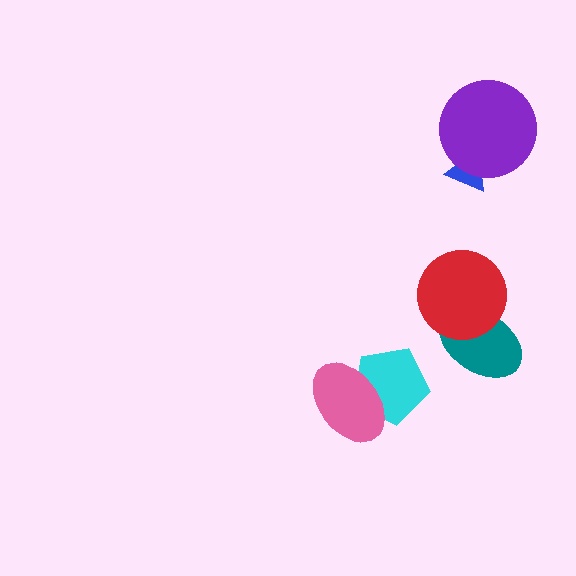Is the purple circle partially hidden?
No, no other shape covers it.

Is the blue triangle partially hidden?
Yes, it is partially covered by another shape.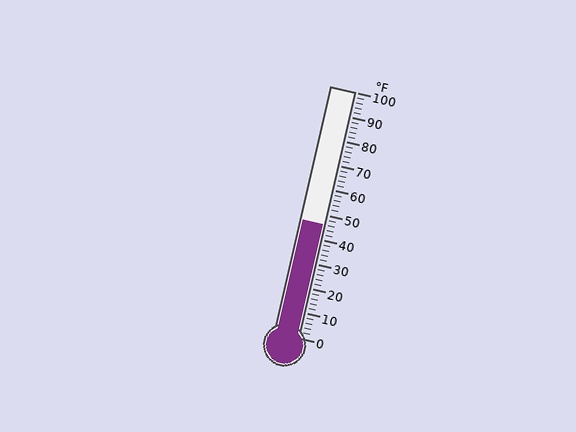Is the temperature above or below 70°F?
The temperature is below 70°F.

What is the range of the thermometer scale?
The thermometer scale ranges from 0°F to 100°F.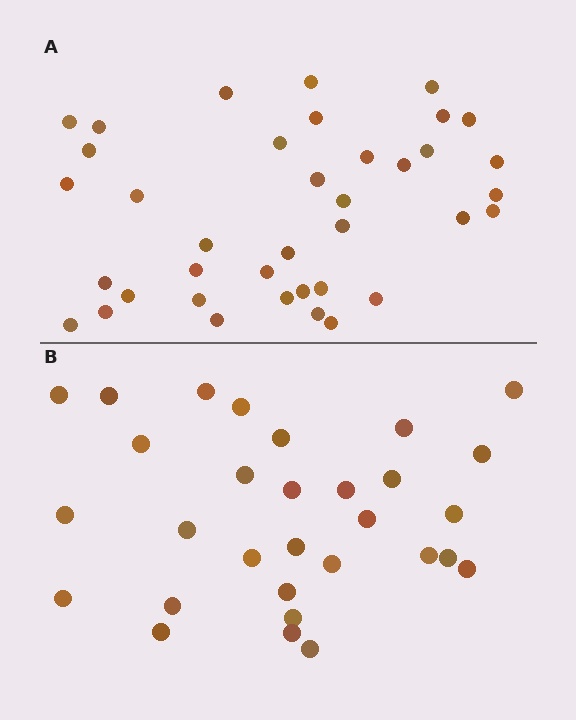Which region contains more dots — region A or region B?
Region A (the top region) has more dots.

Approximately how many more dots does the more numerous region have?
Region A has roughly 8 or so more dots than region B.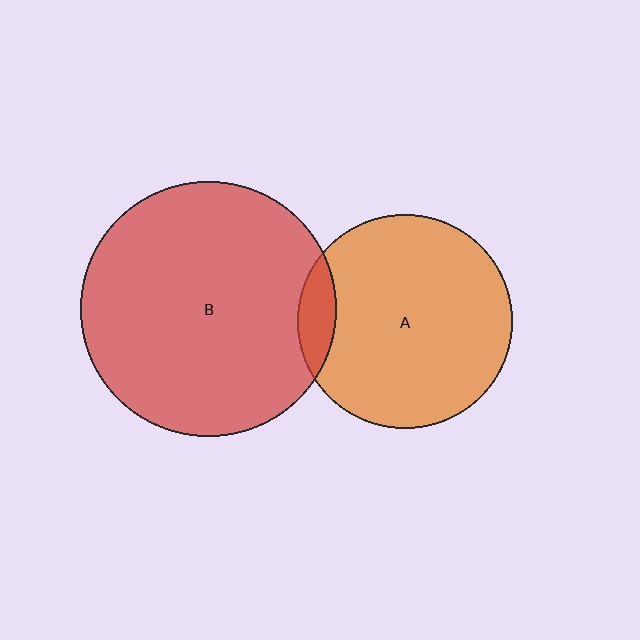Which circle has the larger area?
Circle B (red).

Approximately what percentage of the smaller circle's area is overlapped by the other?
Approximately 10%.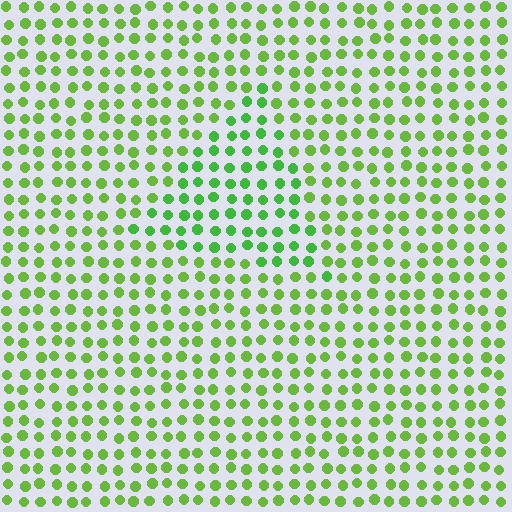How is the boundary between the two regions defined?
The boundary is defined purely by a slight shift in hue (about 21 degrees). Spacing, size, and orientation are identical on both sides.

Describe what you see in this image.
The image is filled with small lime elements in a uniform arrangement. A triangle-shaped region is visible where the elements are tinted to a slightly different hue, forming a subtle color boundary.